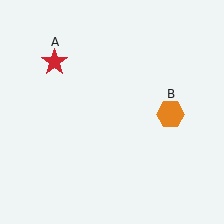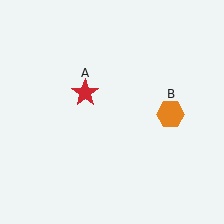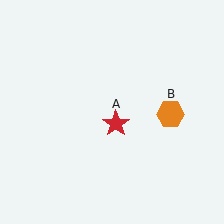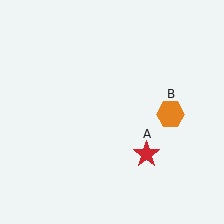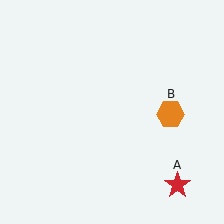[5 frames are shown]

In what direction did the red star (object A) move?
The red star (object A) moved down and to the right.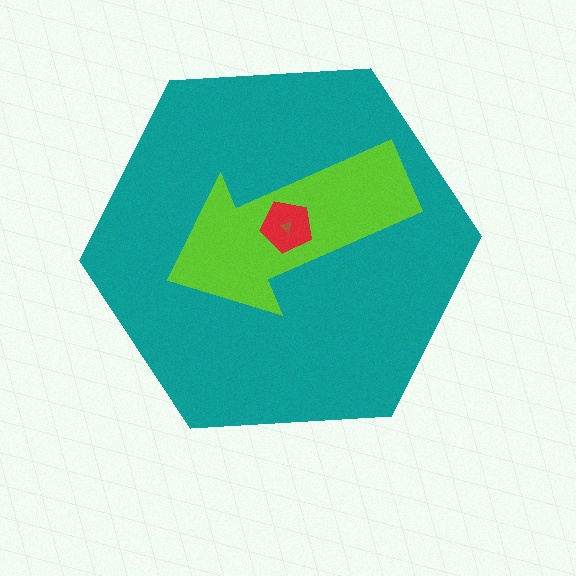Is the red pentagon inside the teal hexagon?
Yes.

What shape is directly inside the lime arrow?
The red pentagon.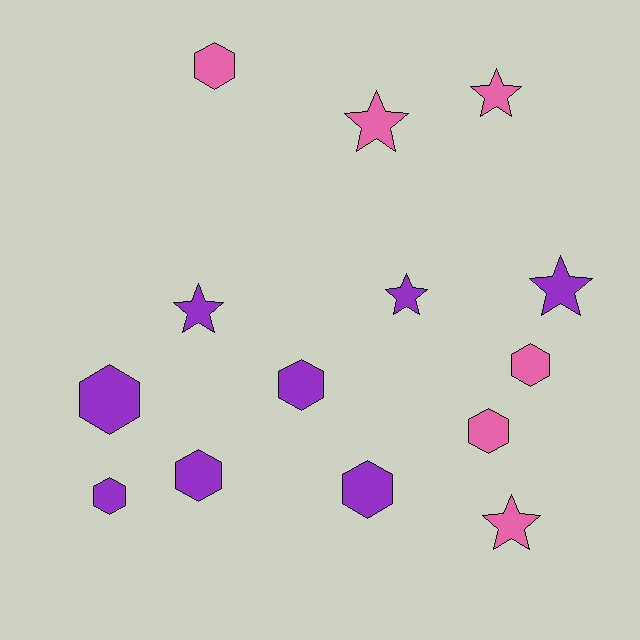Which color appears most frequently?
Purple, with 8 objects.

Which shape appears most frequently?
Hexagon, with 8 objects.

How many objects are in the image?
There are 14 objects.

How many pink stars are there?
There are 3 pink stars.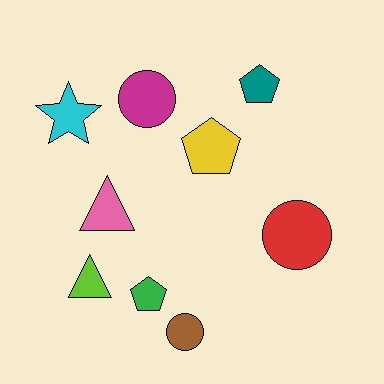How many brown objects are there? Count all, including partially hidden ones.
There is 1 brown object.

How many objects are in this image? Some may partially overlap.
There are 9 objects.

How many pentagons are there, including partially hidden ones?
There are 3 pentagons.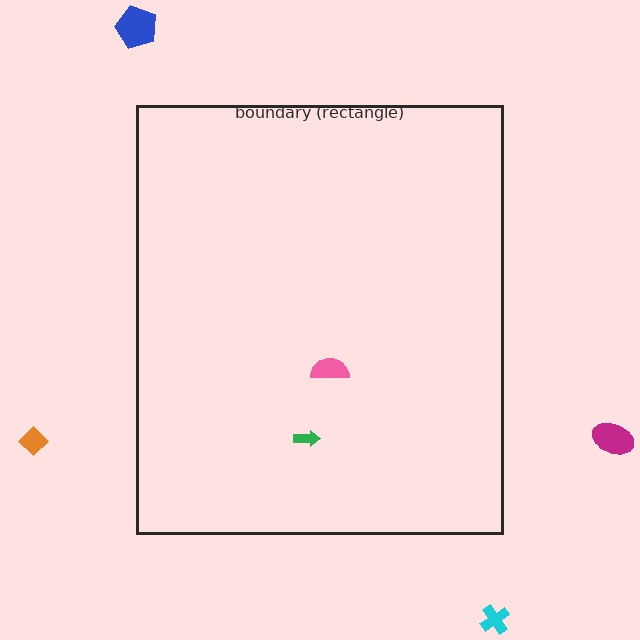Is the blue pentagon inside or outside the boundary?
Outside.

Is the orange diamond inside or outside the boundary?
Outside.